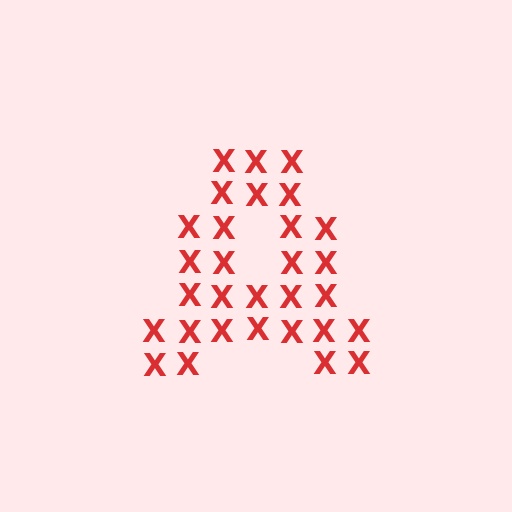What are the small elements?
The small elements are letter X's.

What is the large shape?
The large shape is the letter A.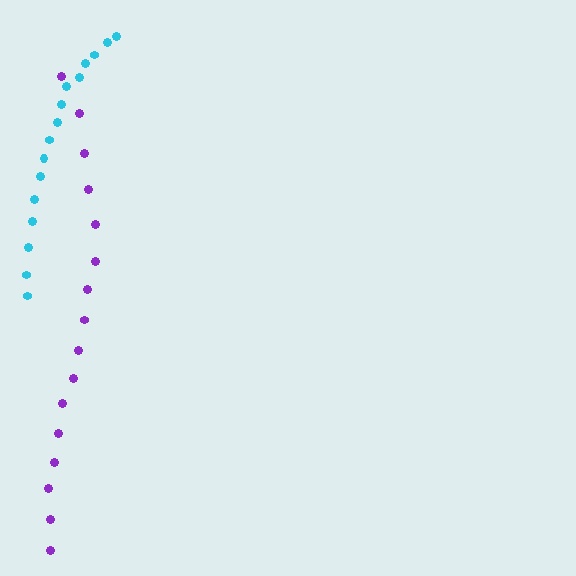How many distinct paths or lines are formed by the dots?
There are 2 distinct paths.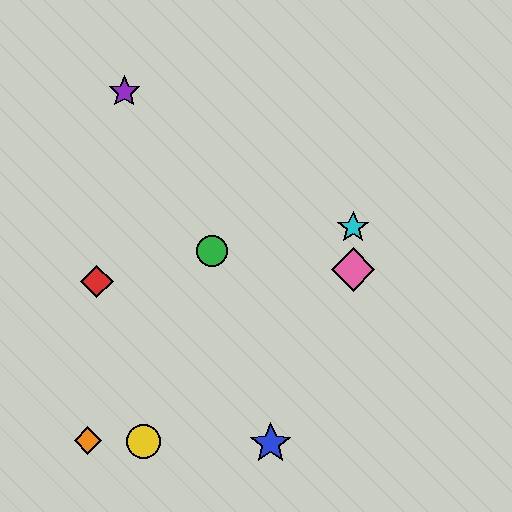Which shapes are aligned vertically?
The cyan star, the pink diamond are aligned vertically.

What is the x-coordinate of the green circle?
The green circle is at x≈212.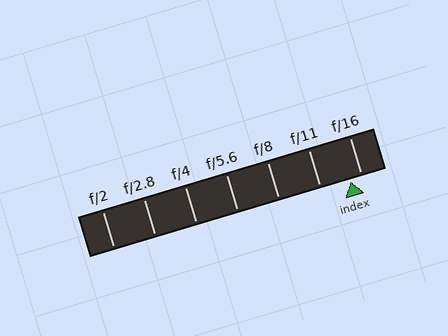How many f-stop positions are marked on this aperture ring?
There are 7 f-stop positions marked.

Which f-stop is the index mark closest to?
The index mark is closest to f/16.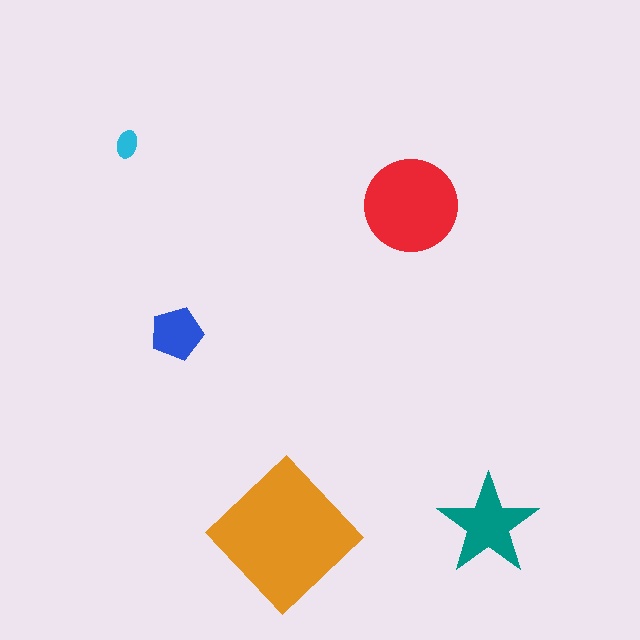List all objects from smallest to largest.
The cyan ellipse, the blue pentagon, the teal star, the red circle, the orange diamond.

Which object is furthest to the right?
The teal star is rightmost.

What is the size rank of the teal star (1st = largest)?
3rd.